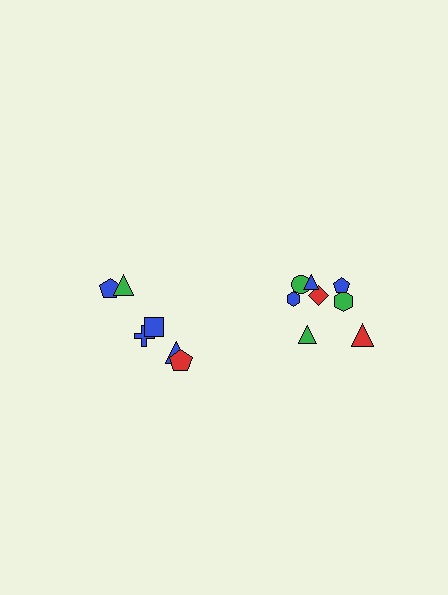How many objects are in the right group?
There are 8 objects.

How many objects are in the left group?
There are 6 objects.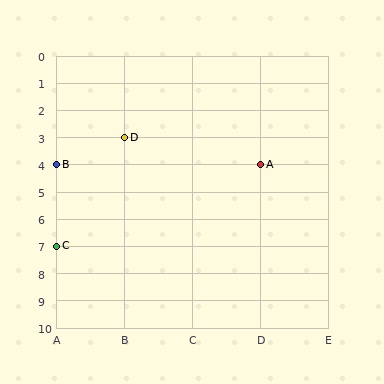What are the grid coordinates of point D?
Point D is at grid coordinates (B, 3).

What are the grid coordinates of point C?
Point C is at grid coordinates (A, 7).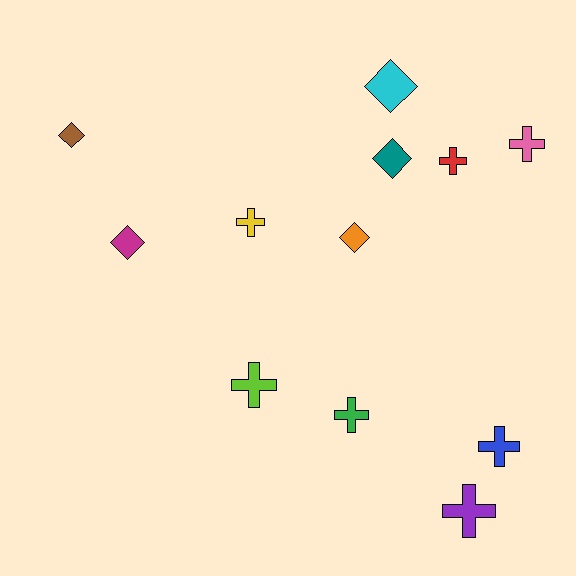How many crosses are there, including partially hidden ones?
There are 7 crosses.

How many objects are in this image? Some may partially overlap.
There are 12 objects.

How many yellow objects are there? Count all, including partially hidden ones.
There is 1 yellow object.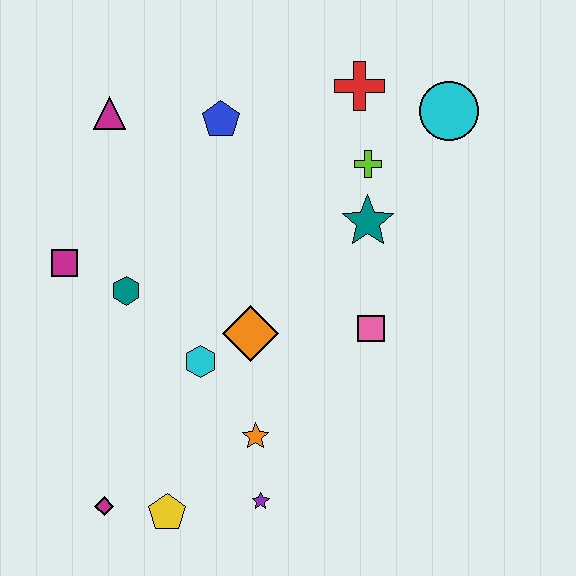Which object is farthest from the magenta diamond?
The cyan circle is farthest from the magenta diamond.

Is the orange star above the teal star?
No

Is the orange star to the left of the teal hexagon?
No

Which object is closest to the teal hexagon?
The magenta square is closest to the teal hexagon.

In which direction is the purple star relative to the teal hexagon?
The purple star is below the teal hexagon.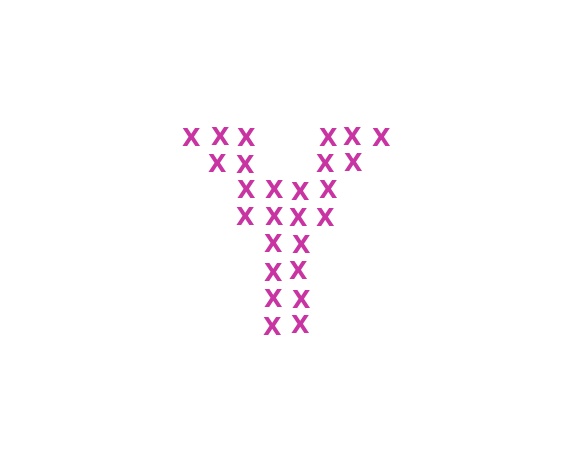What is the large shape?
The large shape is the letter Y.